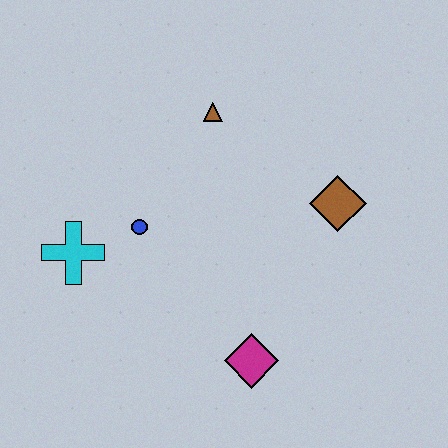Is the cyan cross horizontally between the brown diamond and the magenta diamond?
No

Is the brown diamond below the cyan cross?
No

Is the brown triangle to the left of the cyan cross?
No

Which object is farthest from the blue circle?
The brown diamond is farthest from the blue circle.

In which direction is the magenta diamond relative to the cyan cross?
The magenta diamond is to the right of the cyan cross.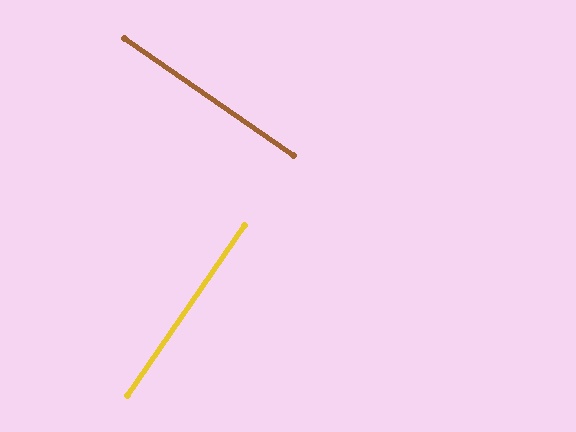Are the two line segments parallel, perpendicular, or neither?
Perpendicular — they meet at approximately 90°.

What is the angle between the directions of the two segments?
Approximately 90 degrees.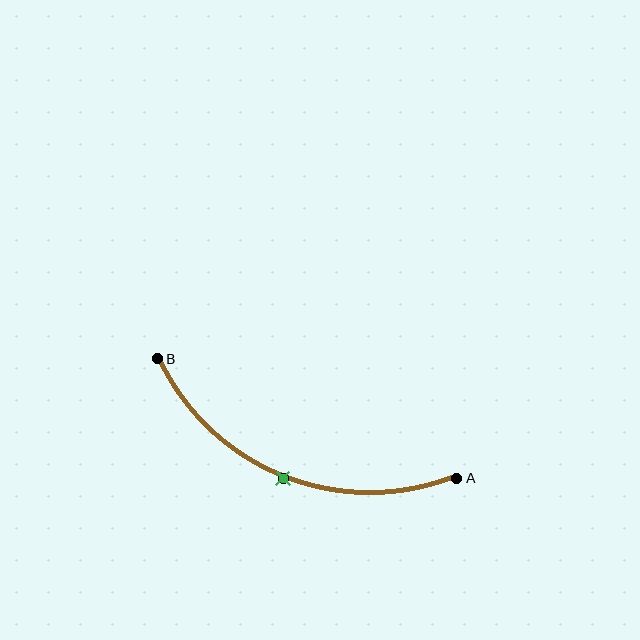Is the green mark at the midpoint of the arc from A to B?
Yes. The green mark lies on the arc at equal arc-length from both A and B — it is the arc midpoint.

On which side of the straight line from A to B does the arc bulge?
The arc bulges below the straight line connecting A and B.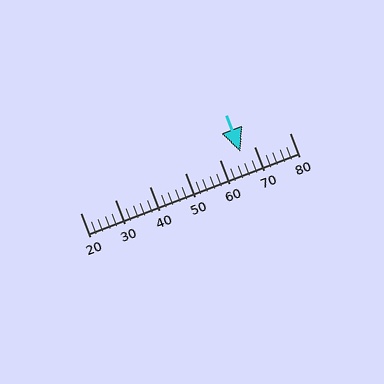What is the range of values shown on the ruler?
The ruler shows values from 20 to 80.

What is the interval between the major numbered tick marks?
The major tick marks are spaced 10 units apart.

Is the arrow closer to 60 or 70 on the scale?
The arrow is closer to 70.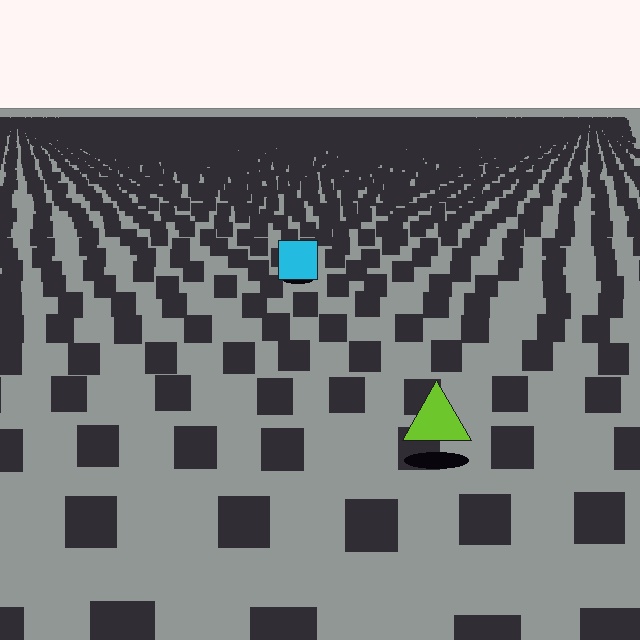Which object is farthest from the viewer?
The cyan square is farthest from the viewer. It appears smaller and the ground texture around it is denser.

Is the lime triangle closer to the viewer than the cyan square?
Yes. The lime triangle is closer — you can tell from the texture gradient: the ground texture is coarser near it.